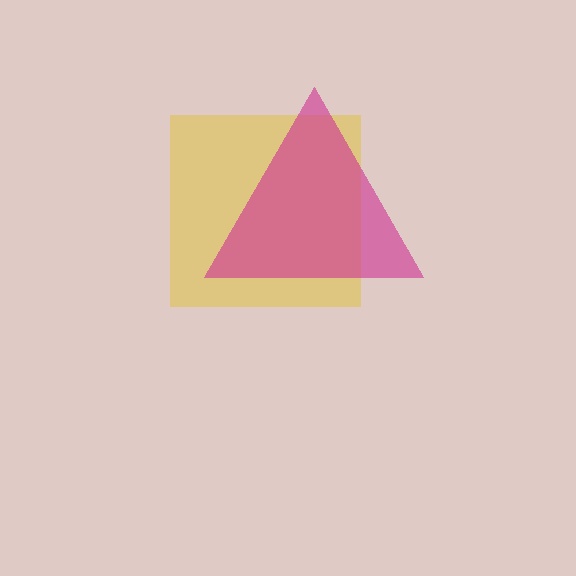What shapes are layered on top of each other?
The layered shapes are: a yellow square, a magenta triangle.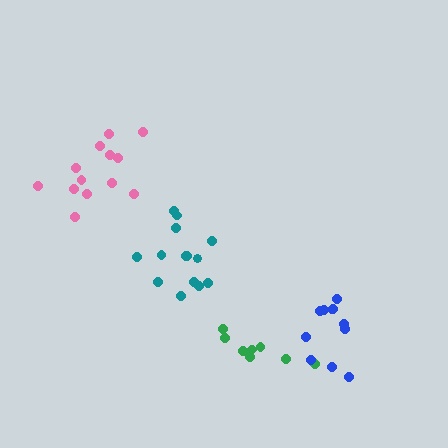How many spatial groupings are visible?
There are 4 spatial groupings.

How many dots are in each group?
Group 1: 13 dots, Group 2: 14 dots, Group 3: 8 dots, Group 4: 11 dots (46 total).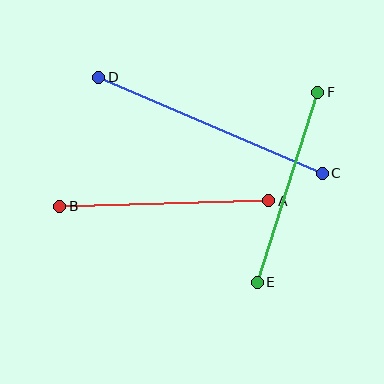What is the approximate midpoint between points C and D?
The midpoint is at approximately (211, 125) pixels.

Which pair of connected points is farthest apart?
Points C and D are farthest apart.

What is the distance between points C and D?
The distance is approximately 243 pixels.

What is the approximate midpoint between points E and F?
The midpoint is at approximately (287, 187) pixels.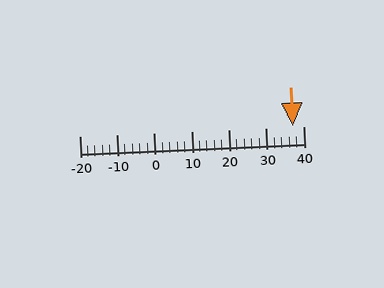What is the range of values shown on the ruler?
The ruler shows values from -20 to 40.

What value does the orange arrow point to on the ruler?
The orange arrow points to approximately 37.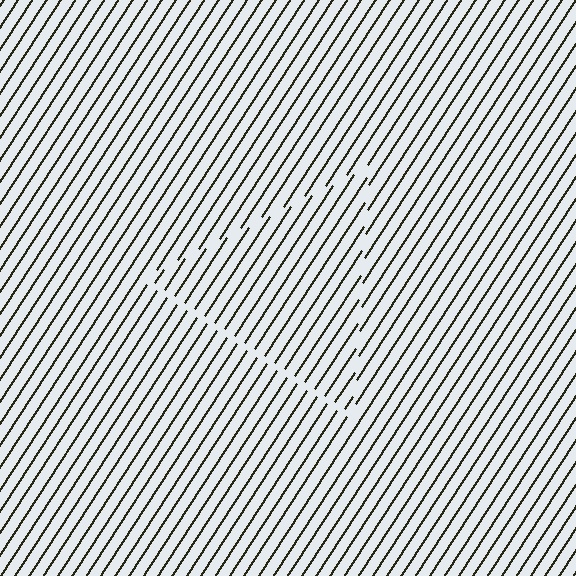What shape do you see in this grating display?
An illusory triangle. The interior of the shape contains the same grating, shifted by half a period — the contour is defined by the phase discontinuity where line-ends from the inner and outer gratings abut.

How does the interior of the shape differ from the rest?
The interior of the shape contains the same grating, shifted by half a period — the contour is defined by the phase discontinuity where line-ends from the inner and outer gratings abut.